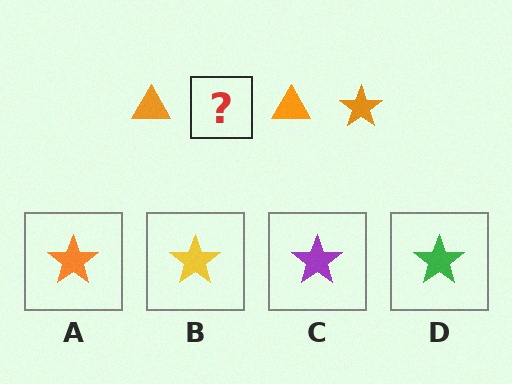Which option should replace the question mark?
Option A.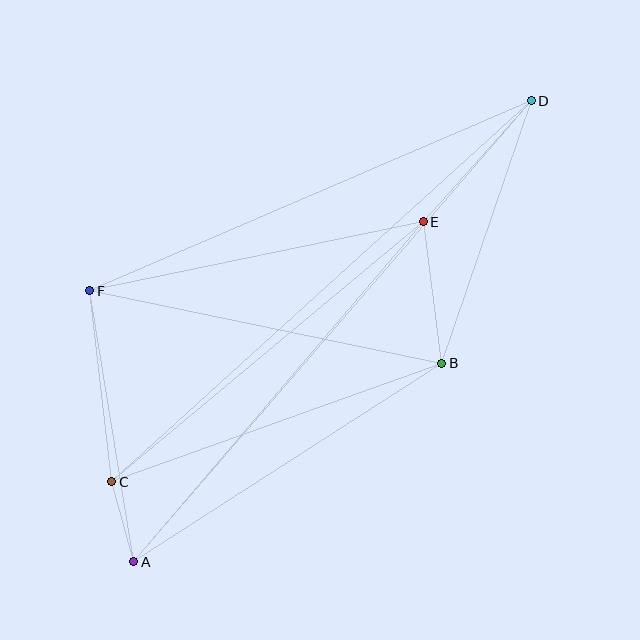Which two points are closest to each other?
Points A and C are closest to each other.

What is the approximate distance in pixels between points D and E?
The distance between D and E is approximately 162 pixels.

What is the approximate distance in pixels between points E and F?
The distance between E and F is approximately 340 pixels.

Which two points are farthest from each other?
Points A and D are farthest from each other.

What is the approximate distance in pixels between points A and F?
The distance between A and F is approximately 275 pixels.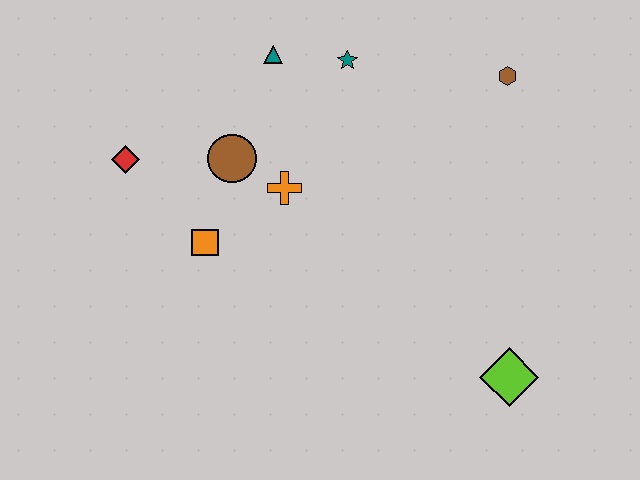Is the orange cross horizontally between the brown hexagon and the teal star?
No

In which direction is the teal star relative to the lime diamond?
The teal star is above the lime diamond.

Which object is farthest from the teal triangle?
The lime diamond is farthest from the teal triangle.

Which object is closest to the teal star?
The teal triangle is closest to the teal star.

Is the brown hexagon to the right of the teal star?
Yes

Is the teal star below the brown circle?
No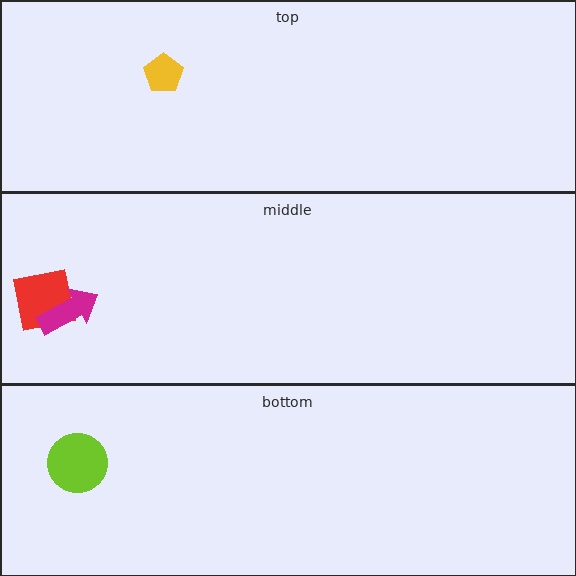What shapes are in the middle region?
The red square, the magenta arrow.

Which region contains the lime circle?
The bottom region.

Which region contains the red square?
The middle region.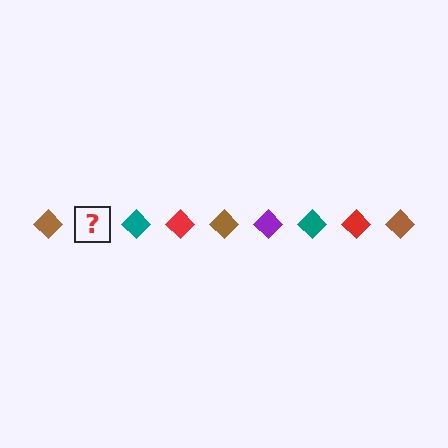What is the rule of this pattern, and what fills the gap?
The rule is that the pattern cycles through brown, purple, teal, red diamonds. The gap should be filled with a purple diamond.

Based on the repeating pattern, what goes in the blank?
The blank should be a purple diamond.